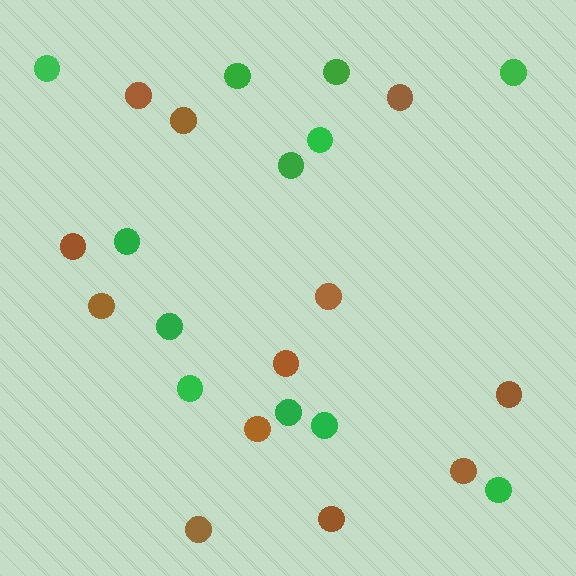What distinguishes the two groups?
There are 2 groups: one group of brown circles (12) and one group of green circles (12).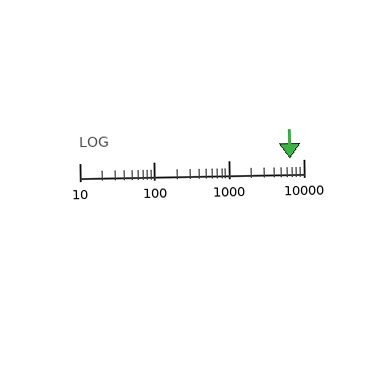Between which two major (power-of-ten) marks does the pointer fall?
The pointer is between 1000 and 10000.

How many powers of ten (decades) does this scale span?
The scale spans 3 decades, from 10 to 10000.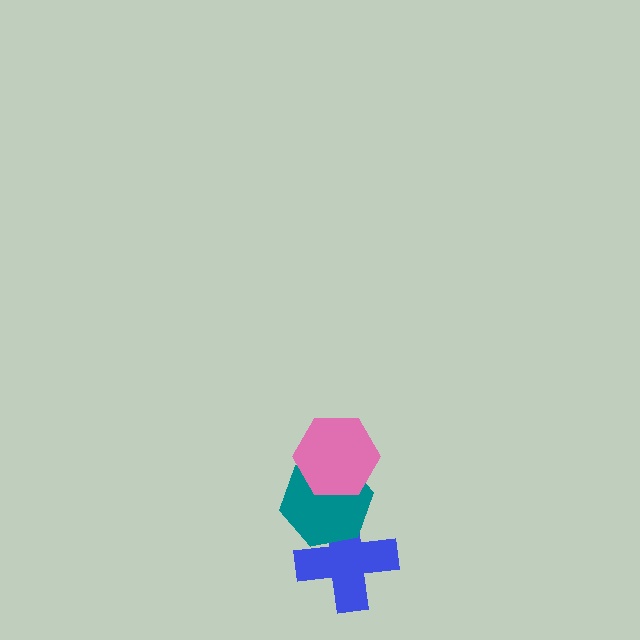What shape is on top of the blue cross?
The teal hexagon is on top of the blue cross.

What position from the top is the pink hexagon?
The pink hexagon is 1st from the top.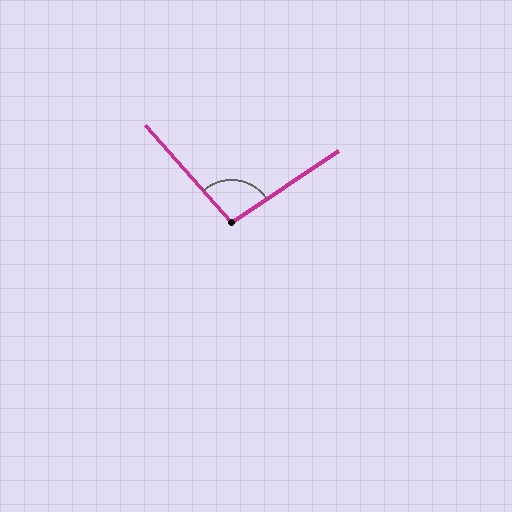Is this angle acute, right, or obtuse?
It is obtuse.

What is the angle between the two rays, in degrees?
Approximately 98 degrees.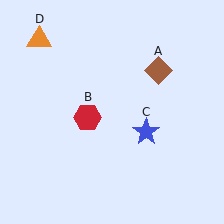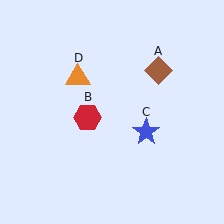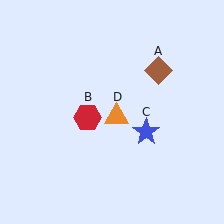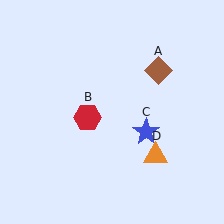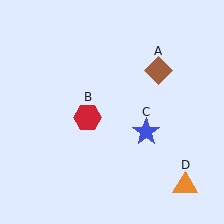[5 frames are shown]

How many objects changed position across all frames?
1 object changed position: orange triangle (object D).